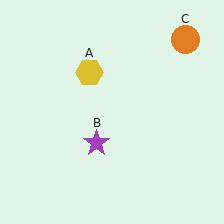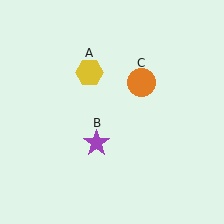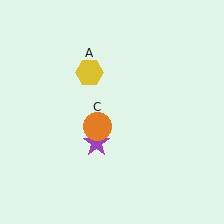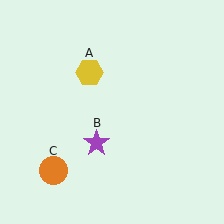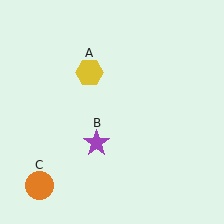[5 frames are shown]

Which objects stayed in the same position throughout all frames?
Yellow hexagon (object A) and purple star (object B) remained stationary.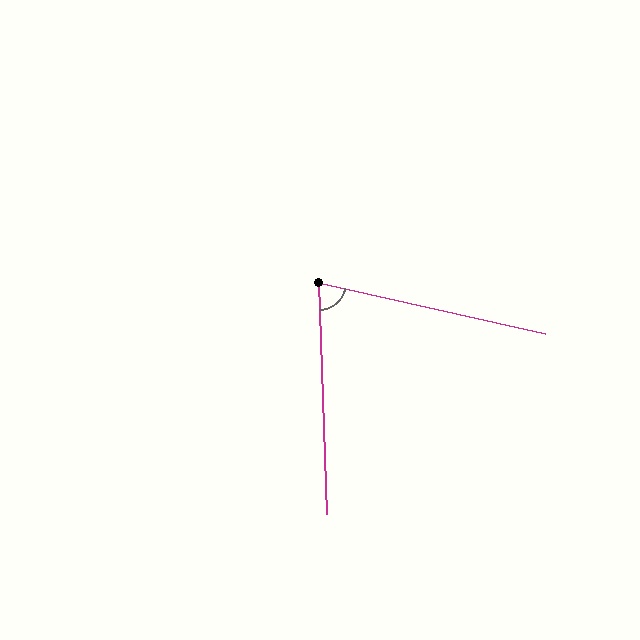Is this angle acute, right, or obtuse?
It is acute.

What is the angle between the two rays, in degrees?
Approximately 75 degrees.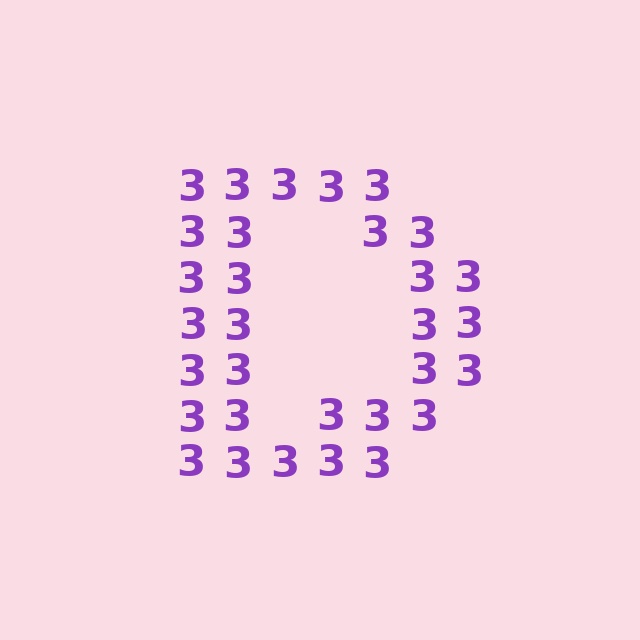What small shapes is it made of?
It is made of small digit 3's.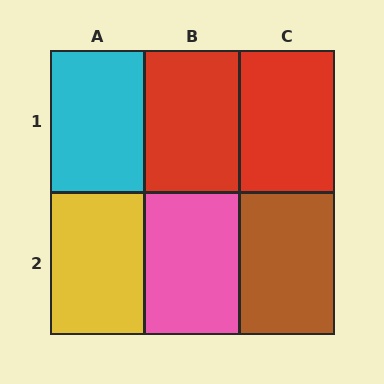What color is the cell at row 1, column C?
Red.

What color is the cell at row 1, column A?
Cyan.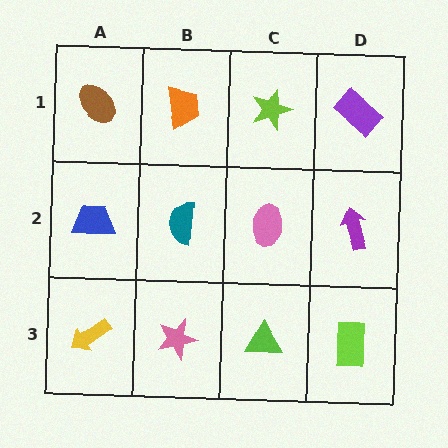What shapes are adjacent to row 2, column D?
A purple rectangle (row 1, column D), a lime rectangle (row 3, column D), a pink ellipse (row 2, column C).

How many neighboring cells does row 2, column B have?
4.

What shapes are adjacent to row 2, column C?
A lime star (row 1, column C), a lime triangle (row 3, column C), a teal semicircle (row 2, column B), a purple arrow (row 2, column D).